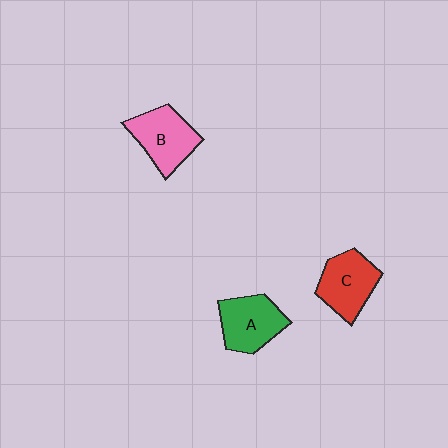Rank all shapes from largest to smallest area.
From largest to smallest: B (pink), C (red), A (green).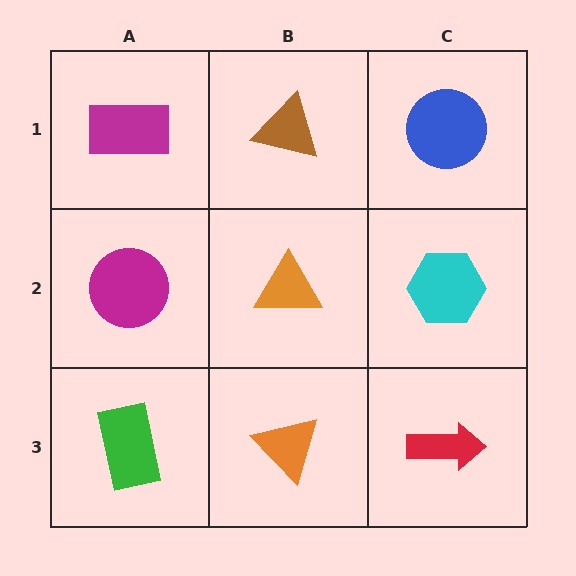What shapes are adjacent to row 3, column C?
A cyan hexagon (row 2, column C), an orange triangle (row 3, column B).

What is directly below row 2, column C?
A red arrow.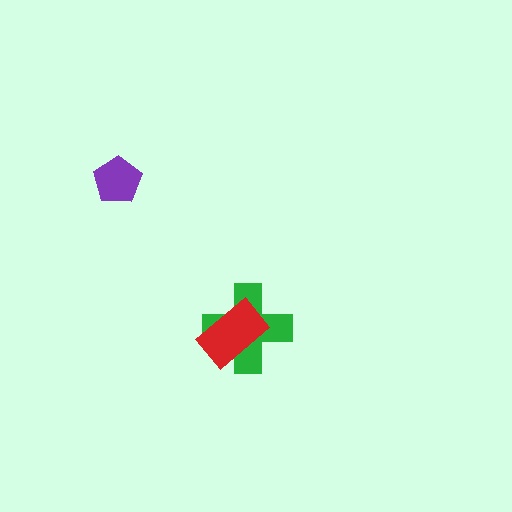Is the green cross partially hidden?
Yes, it is partially covered by another shape.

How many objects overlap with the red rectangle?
1 object overlaps with the red rectangle.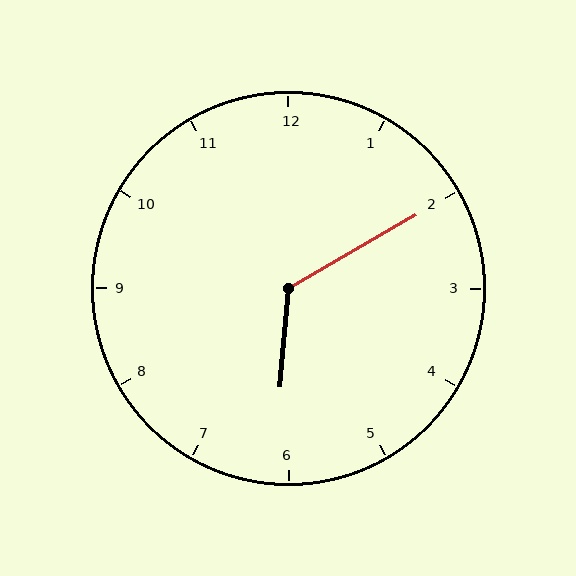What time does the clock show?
6:10.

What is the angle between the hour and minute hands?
Approximately 125 degrees.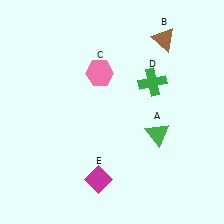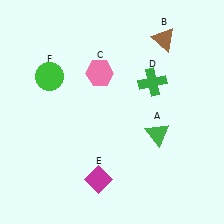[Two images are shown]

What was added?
A green circle (F) was added in Image 2.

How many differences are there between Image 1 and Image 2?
There is 1 difference between the two images.